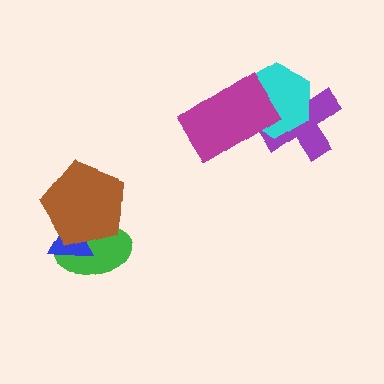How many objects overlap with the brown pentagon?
2 objects overlap with the brown pentagon.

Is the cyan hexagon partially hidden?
Yes, it is partially covered by another shape.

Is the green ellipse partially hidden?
Yes, it is partially covered by another shape.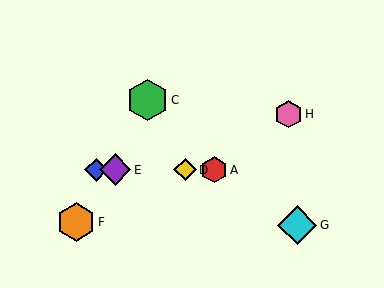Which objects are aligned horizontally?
Objects A, B, D, E are aligned horizontally.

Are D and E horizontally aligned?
Yes, both are at y≈170.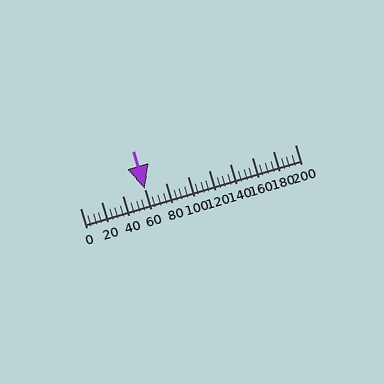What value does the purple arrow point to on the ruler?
The purple arrow points to approximately 60.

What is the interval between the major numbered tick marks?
The major tick marks are spaced 20 units apart.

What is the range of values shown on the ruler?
The ruler shows values from 0 to 200.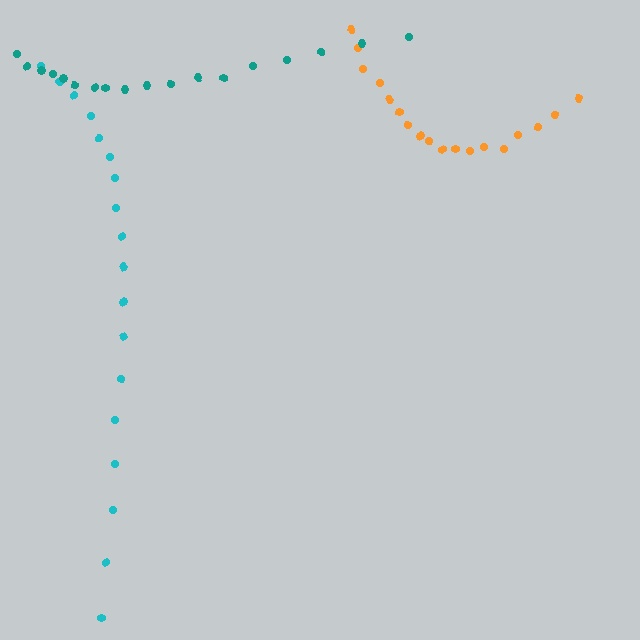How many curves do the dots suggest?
There are 3 distinct paths.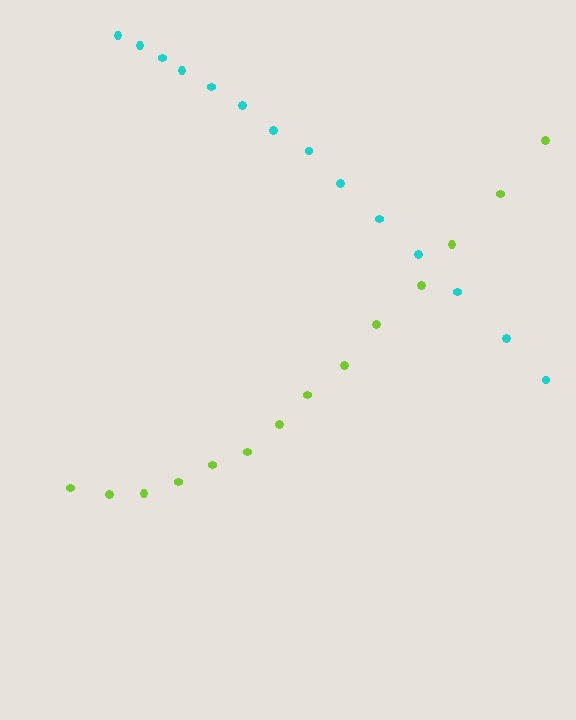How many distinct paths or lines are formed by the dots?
There are 2 distinct paths.